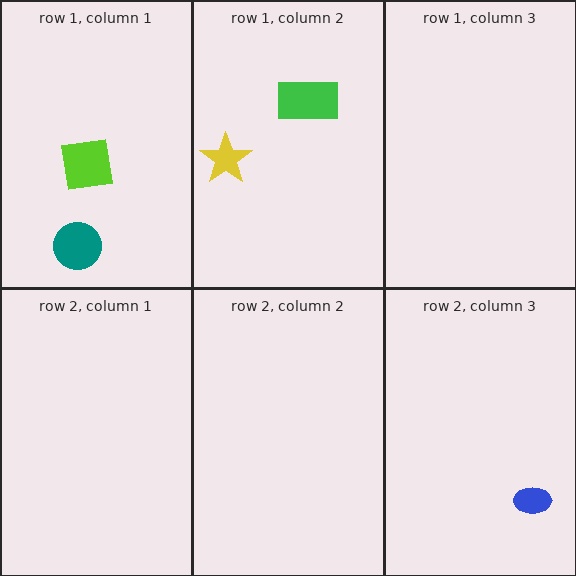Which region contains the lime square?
The row 1, column 1 region.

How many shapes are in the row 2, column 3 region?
1.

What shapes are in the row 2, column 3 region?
The blue ellipse.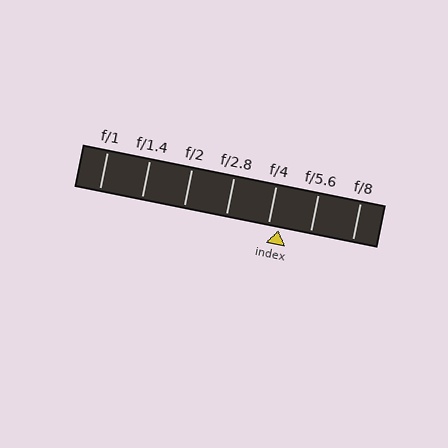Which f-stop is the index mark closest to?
The index mark is closest to f/4.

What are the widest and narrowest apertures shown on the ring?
The widest aperture shown is f/1 and the narrowest is f/8.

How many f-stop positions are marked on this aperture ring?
There are 7 f-stop positions marked.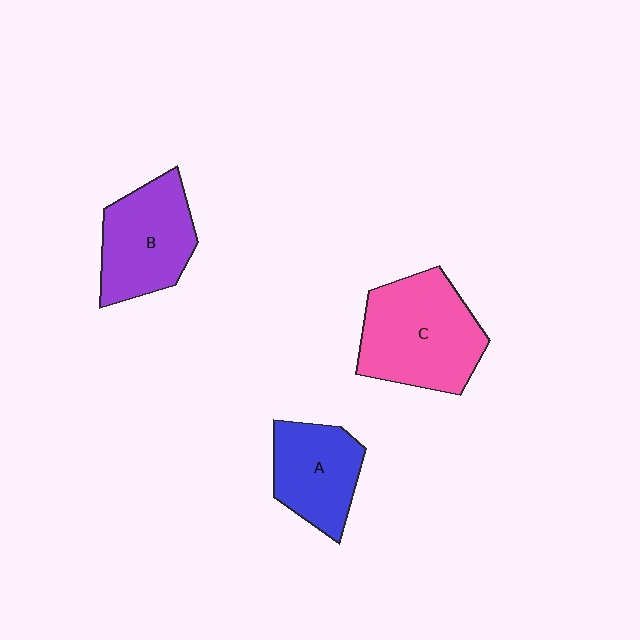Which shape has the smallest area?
Shape A (blue).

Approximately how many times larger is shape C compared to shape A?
Approximately 1.5 times.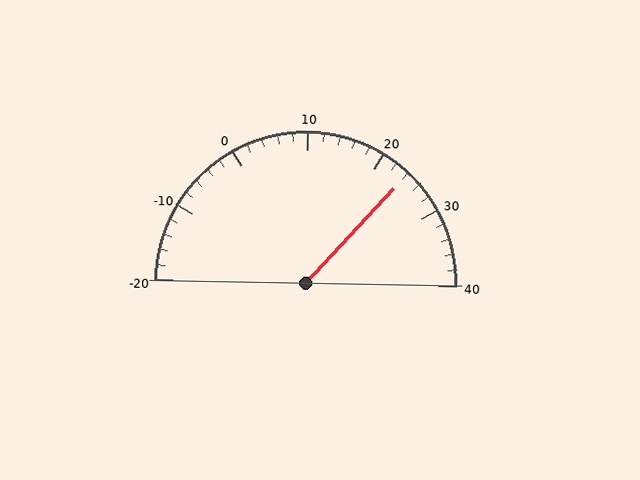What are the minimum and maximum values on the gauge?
The gauge ranges from -20 to 40.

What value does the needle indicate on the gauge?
The needle indicates approximately 24.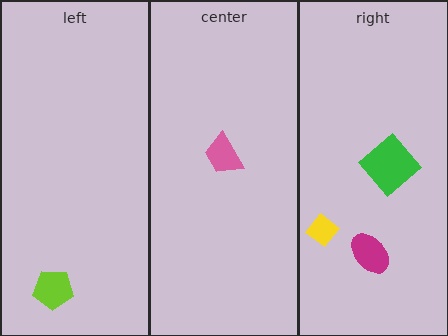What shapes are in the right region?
The magenta ellipse, the yellow diamond, the green diamond.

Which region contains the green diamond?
The right region.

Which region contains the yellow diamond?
The right region.